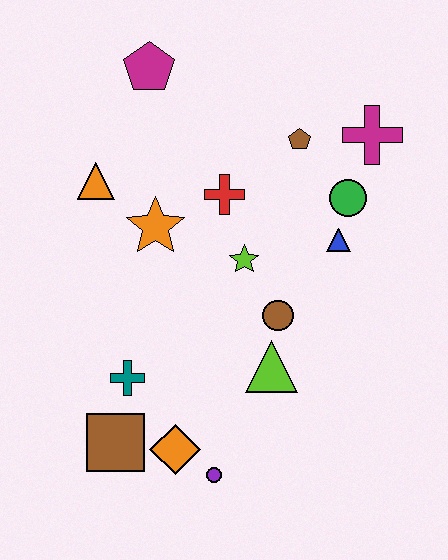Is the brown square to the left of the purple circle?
Yes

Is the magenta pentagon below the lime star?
No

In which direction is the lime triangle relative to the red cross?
The lime triangle is below the red cross.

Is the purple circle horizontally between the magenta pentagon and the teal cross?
No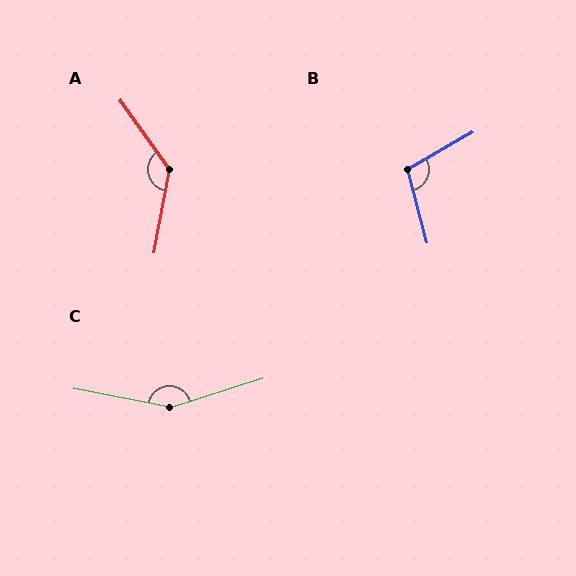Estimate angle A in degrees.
Approximately 134 degrees.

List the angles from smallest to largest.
B (104°), A (134°), C (151°).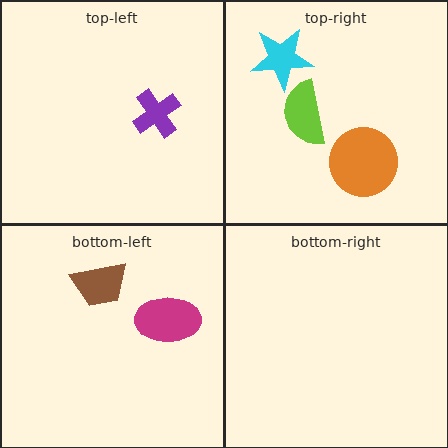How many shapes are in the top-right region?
3.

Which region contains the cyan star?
The top-right region.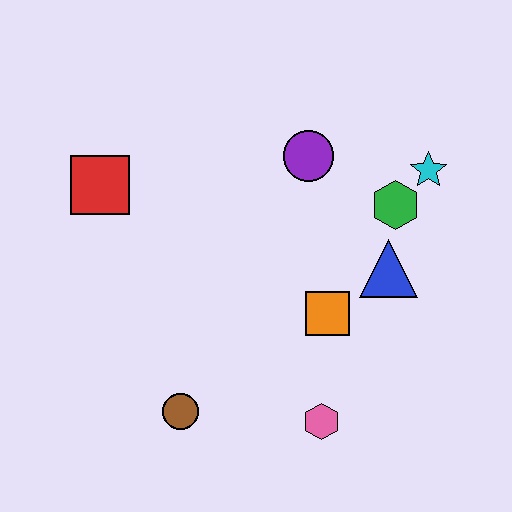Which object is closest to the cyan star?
The green hexagon is closest to the cyan star.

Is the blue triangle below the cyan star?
Yes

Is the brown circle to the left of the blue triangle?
Yes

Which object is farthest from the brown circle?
The cyan star is farthest from the brown circle.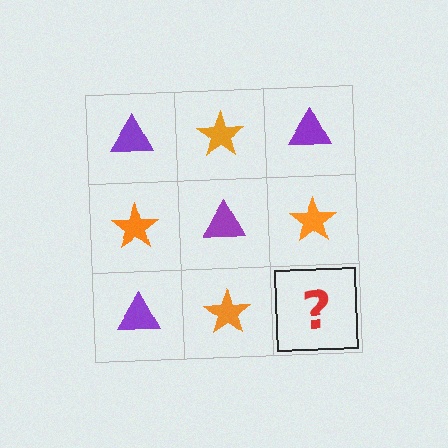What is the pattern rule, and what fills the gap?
The rule is that it alternates purple triangle and orange star in a checkerboard pattern. The gap should be filled with a purple triangle.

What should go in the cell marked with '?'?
The missing cell should contain a purple triangle.